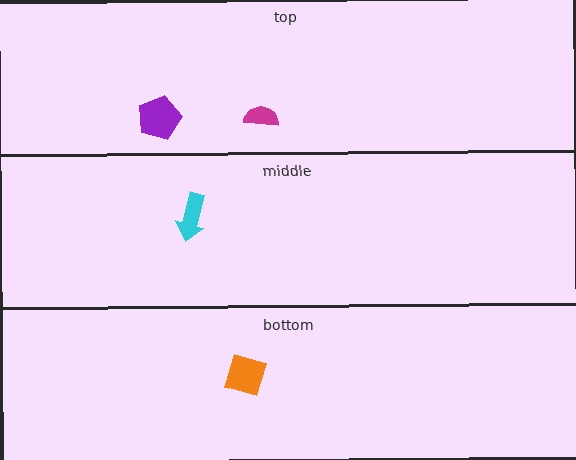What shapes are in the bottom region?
The orange diamond.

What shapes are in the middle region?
The cyan arrow.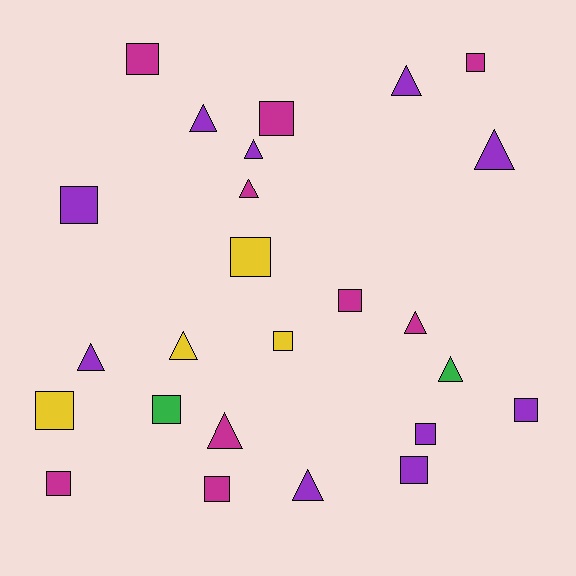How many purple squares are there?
There are 4 purple squares.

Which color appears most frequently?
Purple, with 10 objects.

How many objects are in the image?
There are 25 objects.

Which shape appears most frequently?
Square, with 14 objects.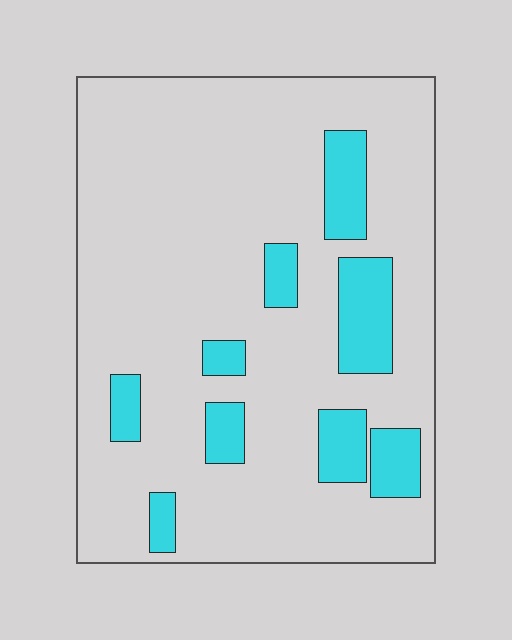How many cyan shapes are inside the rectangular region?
9.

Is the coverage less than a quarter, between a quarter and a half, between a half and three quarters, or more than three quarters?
Less than a quarter.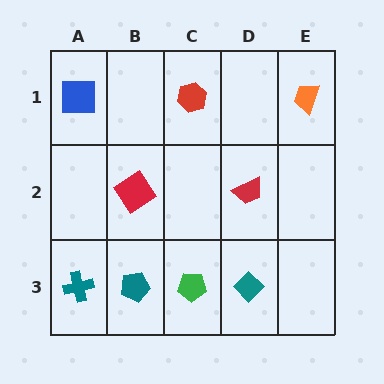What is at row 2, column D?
A red trapezoid.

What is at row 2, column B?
A red diamond.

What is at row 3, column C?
A green pentagon.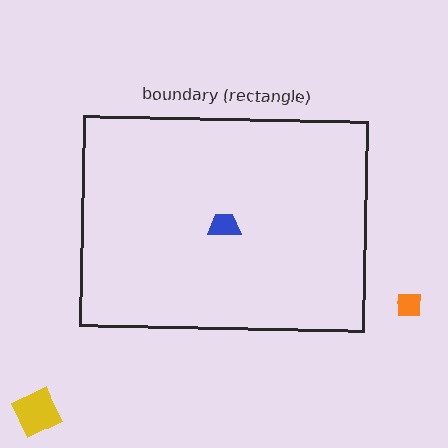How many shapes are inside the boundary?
1 inside, 2 outside.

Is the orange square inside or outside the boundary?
Outside.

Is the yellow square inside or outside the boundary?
Outside.